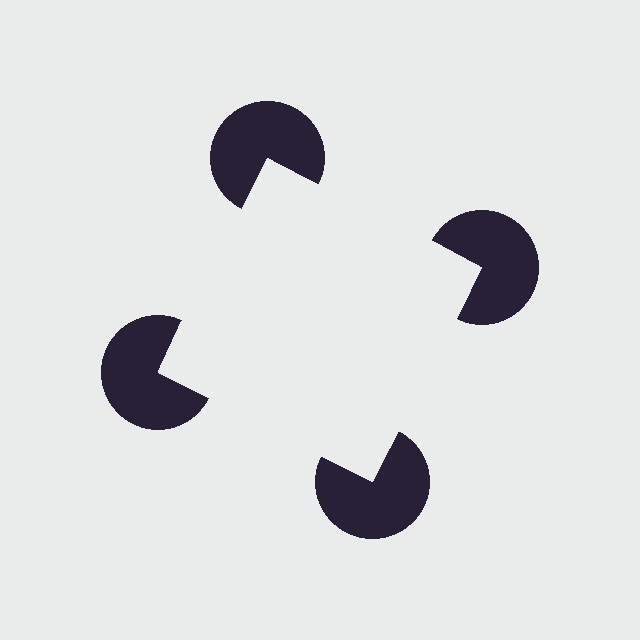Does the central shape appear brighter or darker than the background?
It typically appears slightly brighter than the background, even though no actual brightness change is drawn.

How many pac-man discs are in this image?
There are 4 — one at each vertex of the illusory square.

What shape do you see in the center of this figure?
An illusory square — its edges are inferred from the aligned wedge cuts in the pac-man discs, not physically drawn.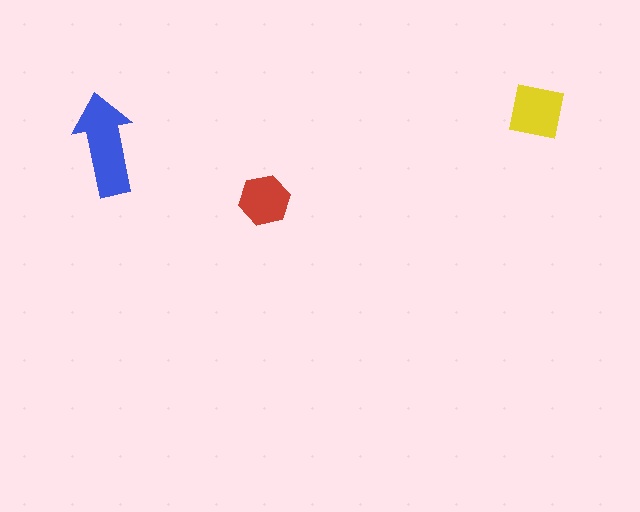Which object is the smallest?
The red hexagon.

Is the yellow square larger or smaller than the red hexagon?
Larger.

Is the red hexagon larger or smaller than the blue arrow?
Smaller.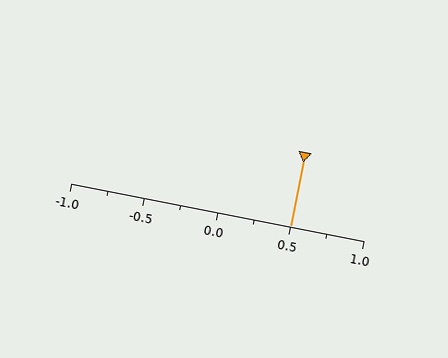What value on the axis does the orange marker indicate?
The marker indicates approximately 0.5.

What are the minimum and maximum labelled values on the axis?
The axis runs from -1.0 to 1.0.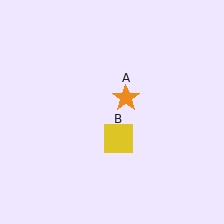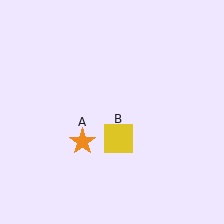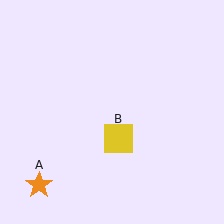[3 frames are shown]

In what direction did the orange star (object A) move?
The orange star (object A) moved down and to the left.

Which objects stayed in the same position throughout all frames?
Yellow square (object B) remained stationary.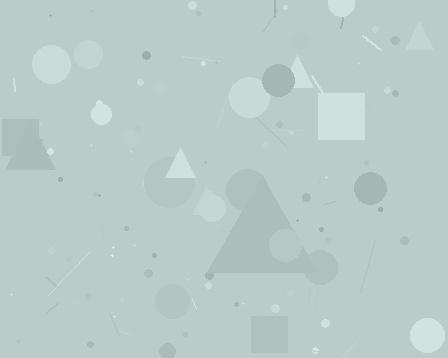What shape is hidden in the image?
A triangle is hidden in the image.